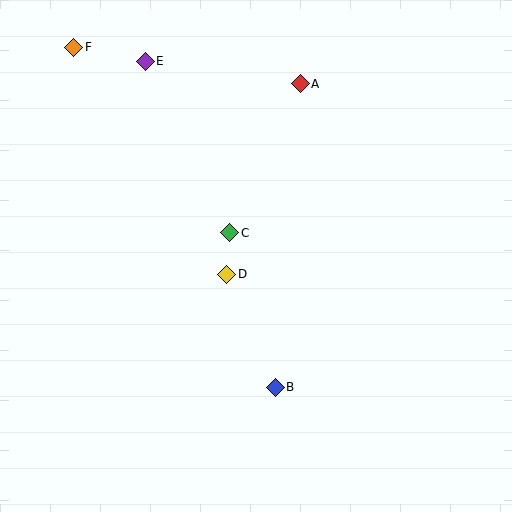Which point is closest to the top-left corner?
Point F is closest to the top-left corner.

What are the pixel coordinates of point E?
Point E is at (145, 61).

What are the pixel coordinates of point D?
Point D is at (227, 274).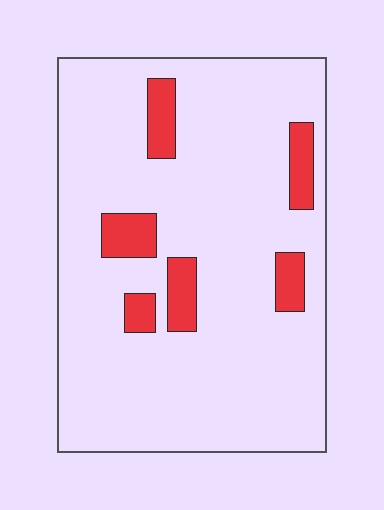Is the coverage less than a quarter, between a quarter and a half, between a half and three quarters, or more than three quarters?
Less than a quarter.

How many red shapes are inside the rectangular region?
6.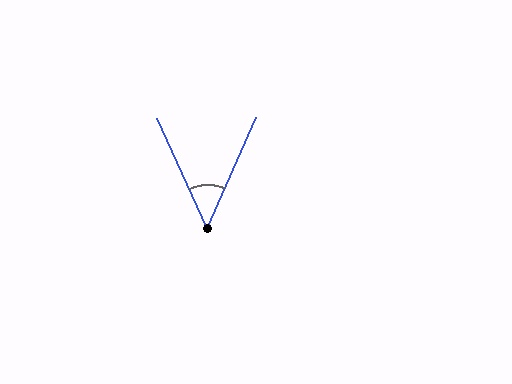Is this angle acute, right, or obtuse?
It is acute.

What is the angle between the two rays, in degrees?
Approximately 48 degrees.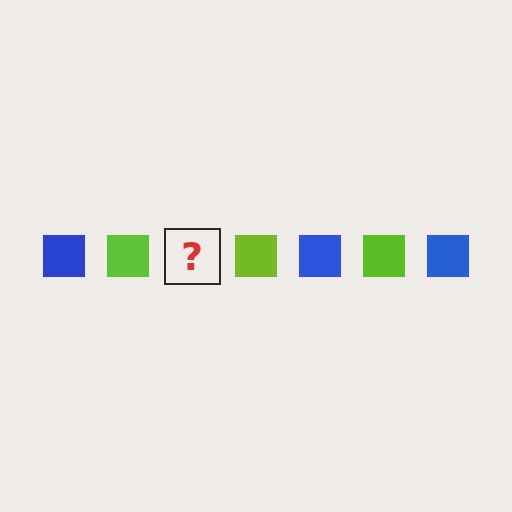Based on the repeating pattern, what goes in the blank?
The blank should be a blue square.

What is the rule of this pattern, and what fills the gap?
The rule is that the pattern cycles through blue, lime squares. The gap should be filled with a blue square.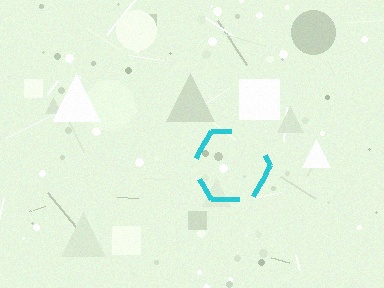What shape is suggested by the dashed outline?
The dashed outline suggests a hexagon.